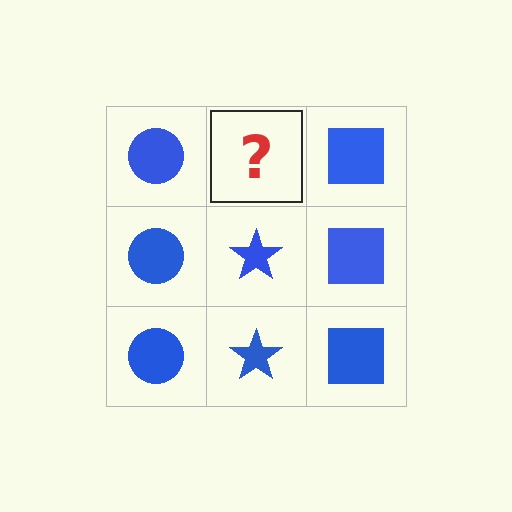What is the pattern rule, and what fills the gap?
The rule is that each column has a consistent shape. The gap should be filled with a blue star.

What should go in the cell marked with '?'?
The missing cell should contain a blue star.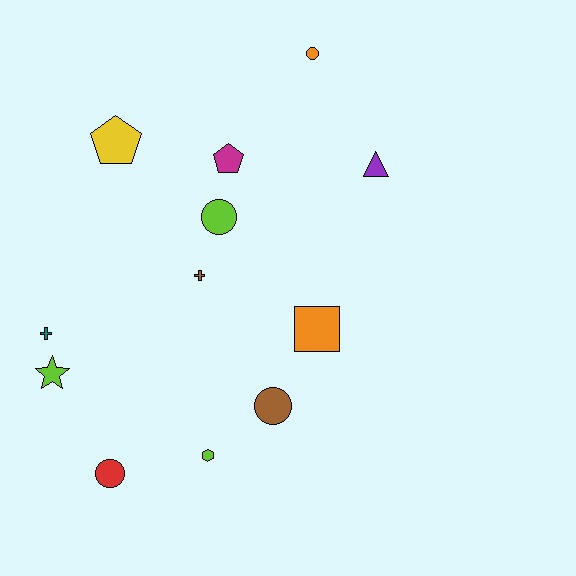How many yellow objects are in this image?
There is 1 yellow object.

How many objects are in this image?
There are 12 objects.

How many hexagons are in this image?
There is 1 hexagon.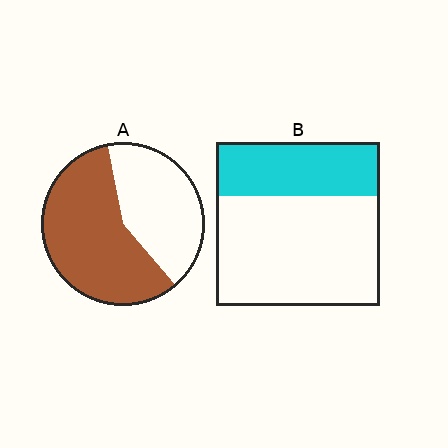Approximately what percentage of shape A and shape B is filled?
A is approximately 60% and B is approximately 35%.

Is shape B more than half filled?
No.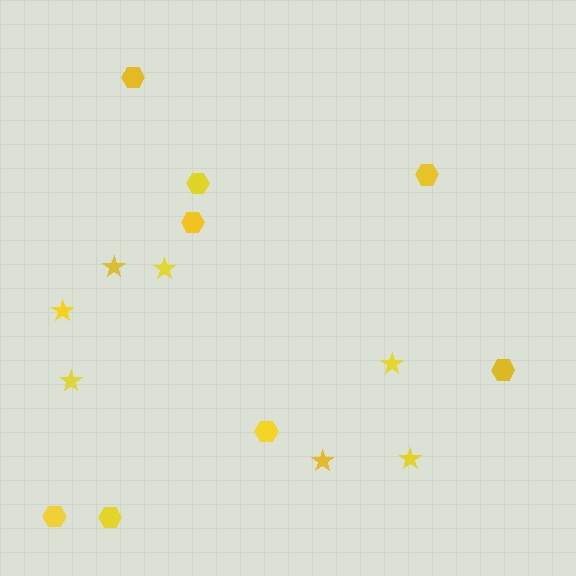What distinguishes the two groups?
There are 2 groups: one group of stars (7) and one group of hexagons (8).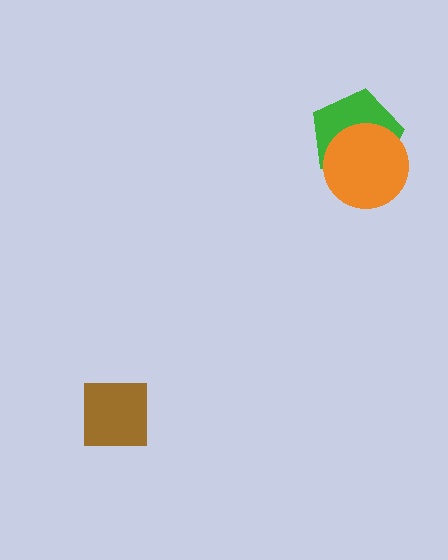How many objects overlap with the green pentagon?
1 object overlaps with the green pentagon.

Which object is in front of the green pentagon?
The orange circle is in front of the green pentagon.